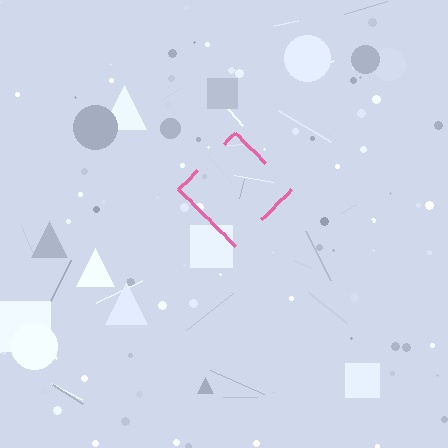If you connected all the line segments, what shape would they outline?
They would outline a diamond.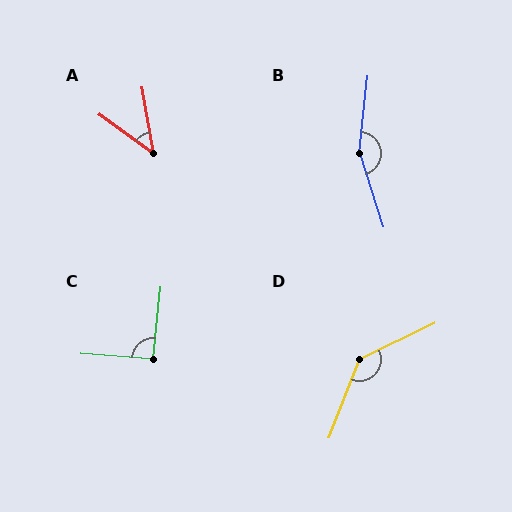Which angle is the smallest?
A, at approximately 44 degrees.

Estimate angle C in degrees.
Approximately 92 degrees.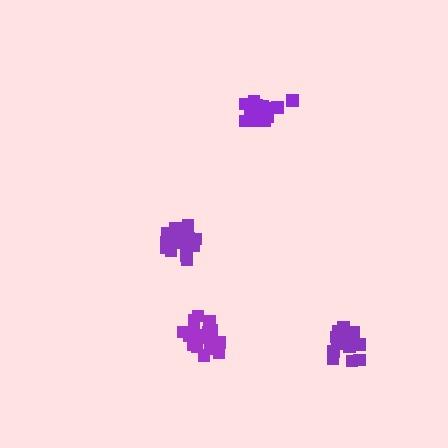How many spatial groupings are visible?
There are 4 spatial groupings.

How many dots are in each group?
Group 1: 15 dots, Group 2: 20 dots, Group 3: 16 dots, Group 4: 20 dots (71 total).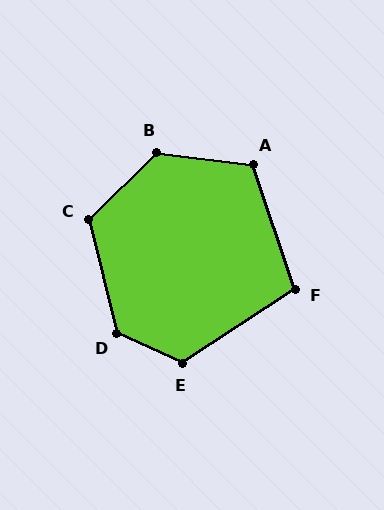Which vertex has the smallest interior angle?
F, at approximately 105 degrees.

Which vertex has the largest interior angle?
D, at approximately 128 degrees.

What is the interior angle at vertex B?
Approximately 128 degrees (obtuse).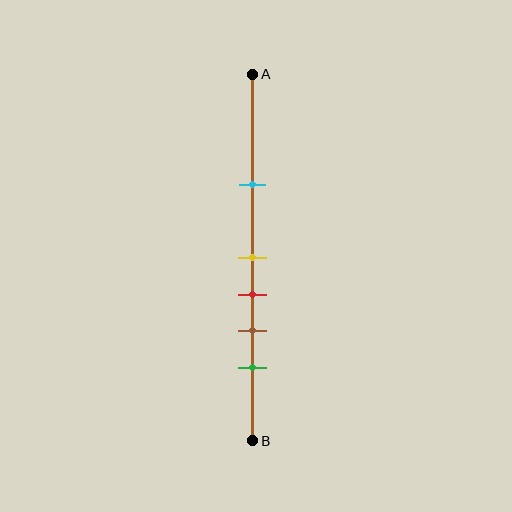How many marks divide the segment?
There are 5 marks dividing the segment.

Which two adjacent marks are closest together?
The yellow and red marks are the closest adjacent pair.